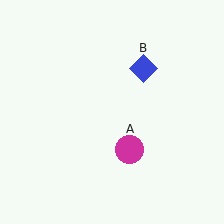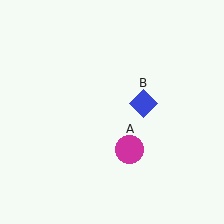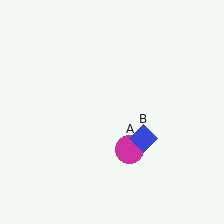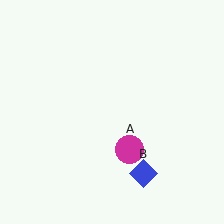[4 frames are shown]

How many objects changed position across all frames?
1 object changed position: blue diamond (object B).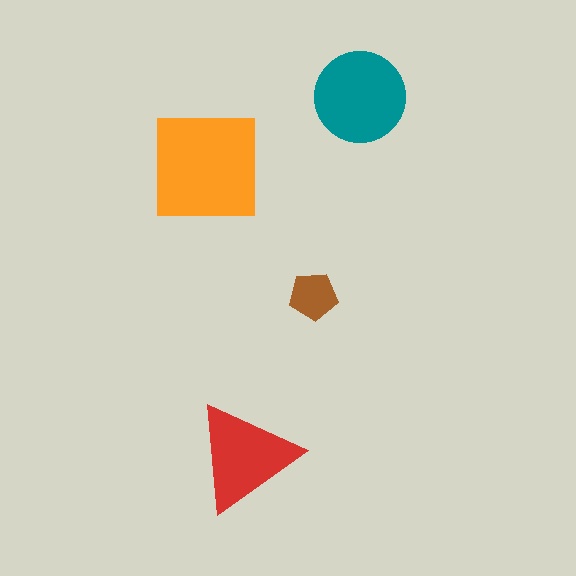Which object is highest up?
The teal circle is topmost.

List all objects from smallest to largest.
The brown pentagon, the red triangle, the teal circle, the orange square.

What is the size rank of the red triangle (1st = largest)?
3rd.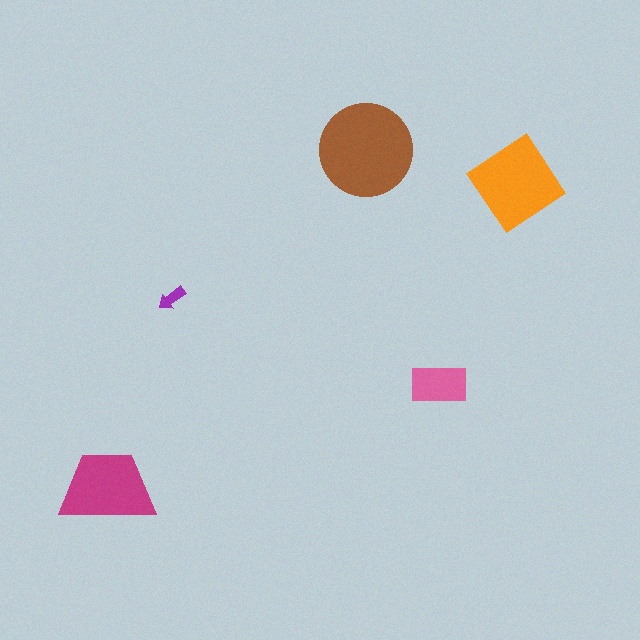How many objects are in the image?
There are 5 objects in the image.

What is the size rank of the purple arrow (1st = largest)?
5th.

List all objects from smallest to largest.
The purple arrow, the pink rectangle, the magenta trapezoid, the orange diamond, the brown circle.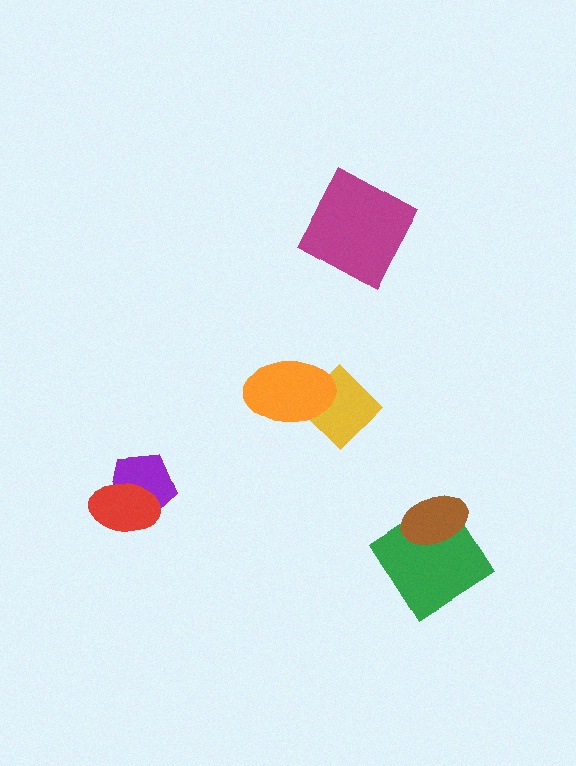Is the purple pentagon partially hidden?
Yes, it is partially covered by another shape.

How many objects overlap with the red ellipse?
1 object overlaps with the red ellipse.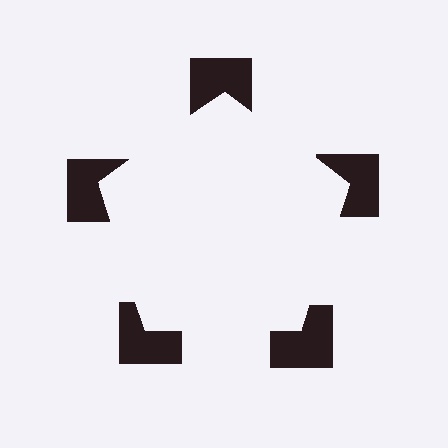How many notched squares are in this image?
There are 5 — one at each vertex of the illusory pentagon.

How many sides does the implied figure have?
5 sides.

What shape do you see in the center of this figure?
An illusory pentagon — its edges are inferred from the aligned wedge cuts in the notched squares, not physically drawn.